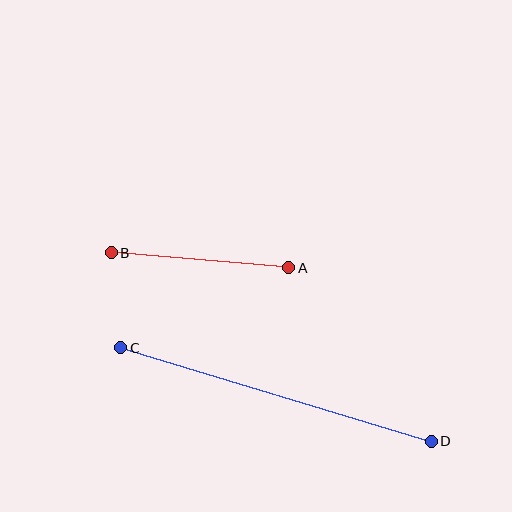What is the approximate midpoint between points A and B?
The midpoint is at approximately (200, 260) pixels.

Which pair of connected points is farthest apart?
Points C and D are farthest apart.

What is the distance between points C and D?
The distance is approximately 324 pixels.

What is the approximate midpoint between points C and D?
The midpoint is at approximately (276, 395) pixels.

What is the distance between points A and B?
The distance is approximately 178 pixels.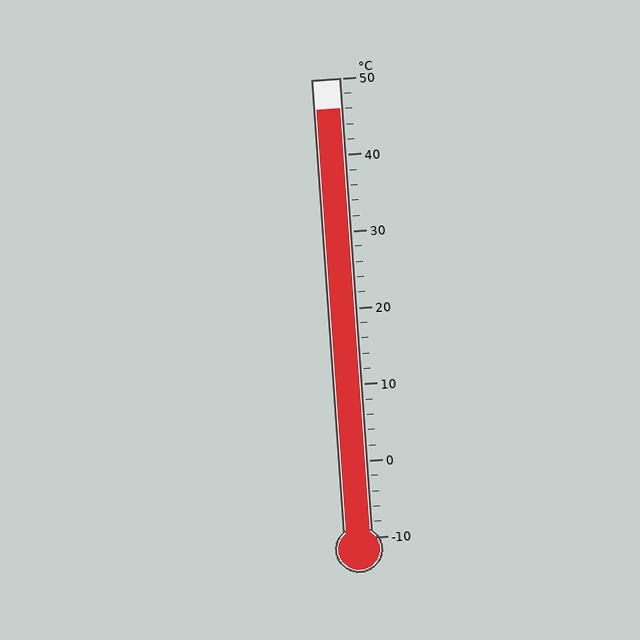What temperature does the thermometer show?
The thermometer shows approximately 46°C.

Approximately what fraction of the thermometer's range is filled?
The thermometer is filled to approximately 95% of its range.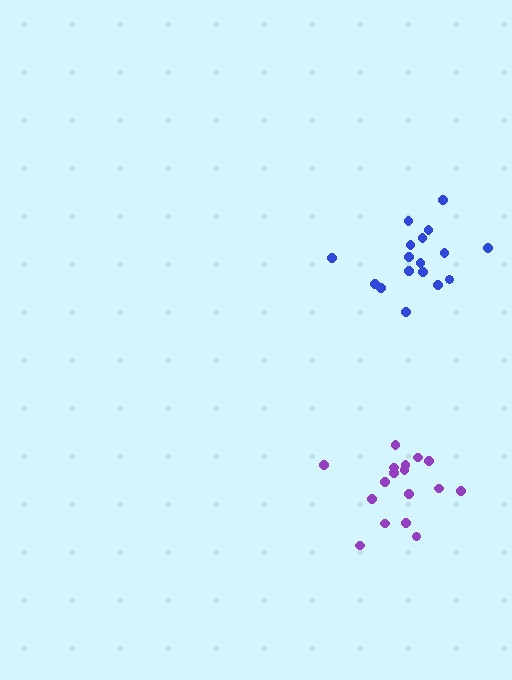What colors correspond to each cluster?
The clusters are colored: blue, purple.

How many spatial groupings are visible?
There are 2 spatial groupings.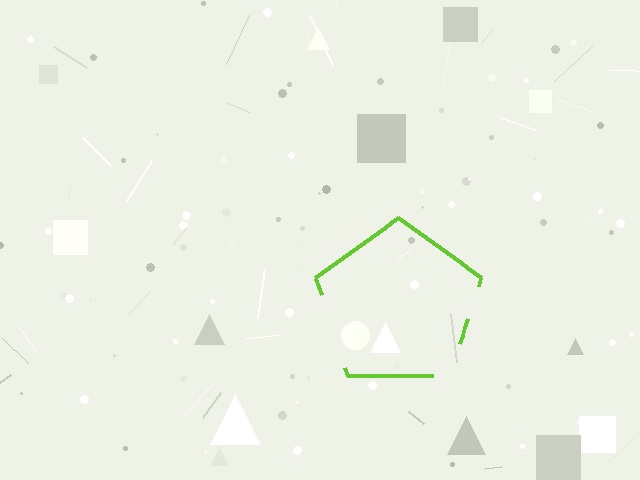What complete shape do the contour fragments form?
The contour fragments form a pentagon.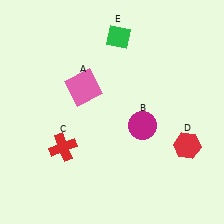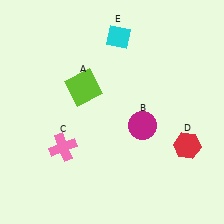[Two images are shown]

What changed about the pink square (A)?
In Image 1, A is pink. In Image 2, it changed to lime.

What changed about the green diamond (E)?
In Image 1, E is green. In Image 2, it changed to cyan.